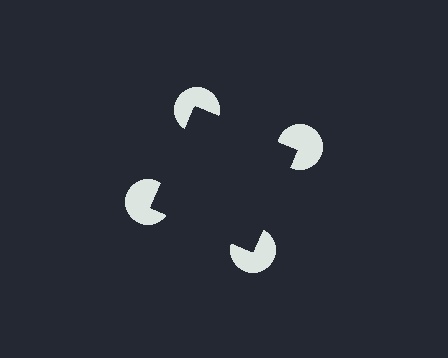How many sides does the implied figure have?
4 sides.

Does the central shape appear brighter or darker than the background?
It typically appears slightly darker than the background, even though no actual brightness change is drawn.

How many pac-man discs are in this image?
There are 4 — one at each vertex of the illusory square.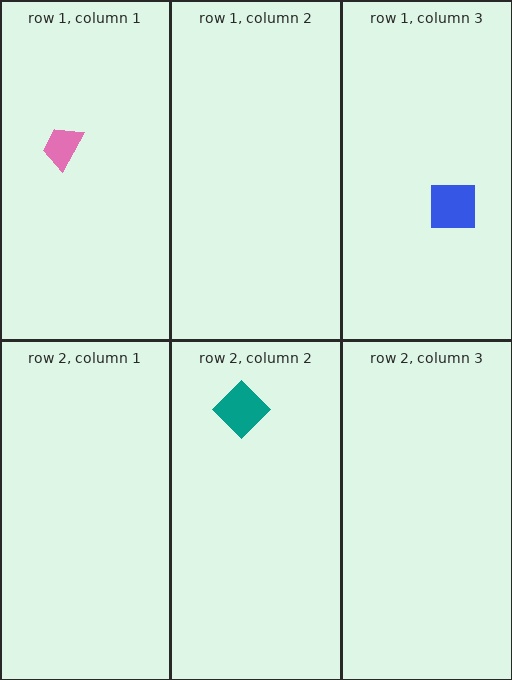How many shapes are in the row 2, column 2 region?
1.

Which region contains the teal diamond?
The row 2, column 2 region.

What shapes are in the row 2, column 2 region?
The teal diamond.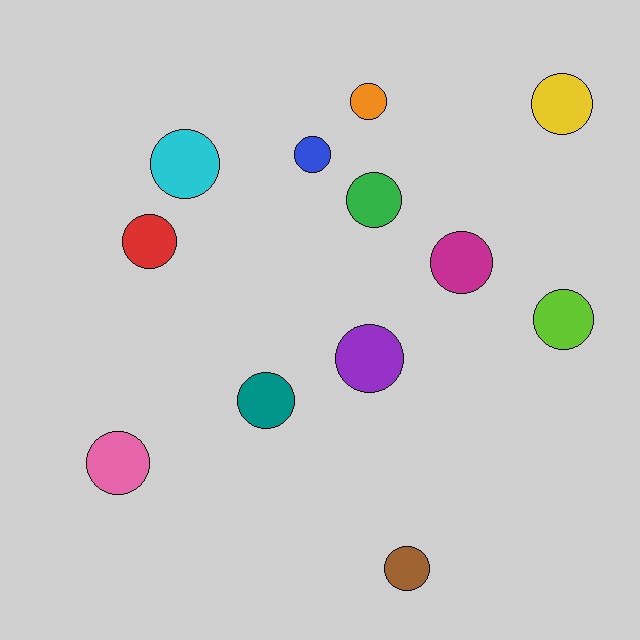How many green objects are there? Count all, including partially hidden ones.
There is 1 green object.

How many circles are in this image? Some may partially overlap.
There are 12 circles.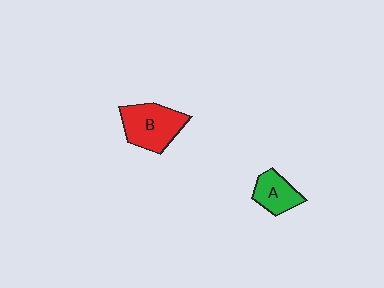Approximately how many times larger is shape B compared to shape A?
Approximately 1.6 times.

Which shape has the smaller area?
Shape A (green).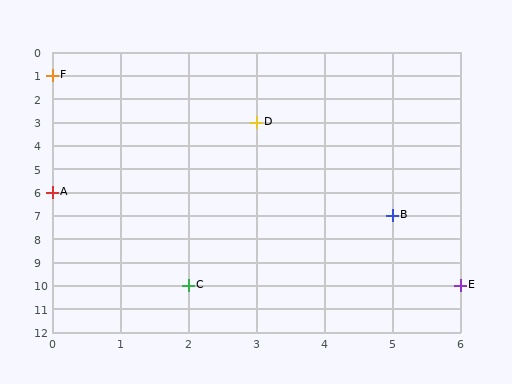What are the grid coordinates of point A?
Point A is at grid coordinates (0, 6).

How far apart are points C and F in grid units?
Points C and F are 2 columns and 9 rows apart (about 9.2 grid units diagonally).